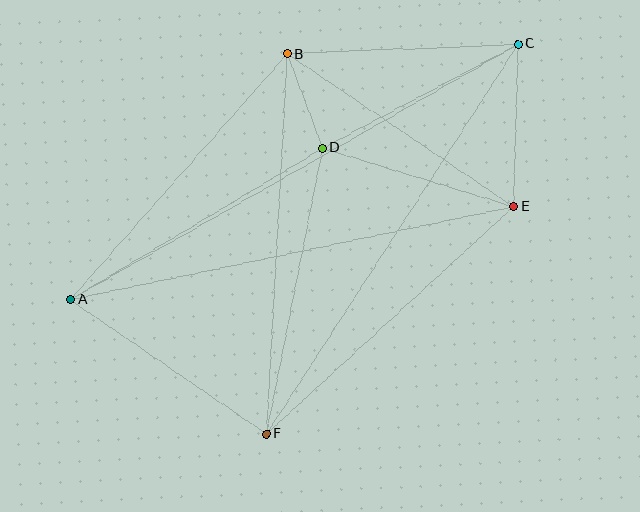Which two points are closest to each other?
Points B and D are closest to each other.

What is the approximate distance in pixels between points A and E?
The distance between A and E is approximately 453 pixels.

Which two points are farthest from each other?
Points A and C are farthest from each other.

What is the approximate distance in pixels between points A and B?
The distance between A and B is approximately 327 pixels.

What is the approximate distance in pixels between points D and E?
The distance between D and E is approximately 200 pixels.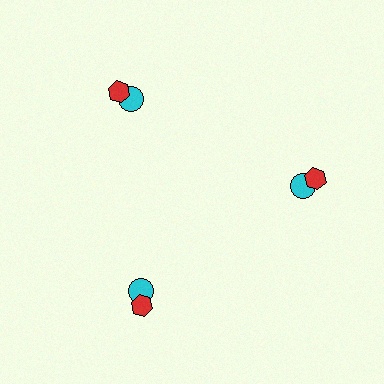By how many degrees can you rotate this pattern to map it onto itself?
The pattern maps onto itself every 120 degrees of rotation.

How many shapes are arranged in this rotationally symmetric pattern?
There are 6 shapes, arranged in 3 groups of 2.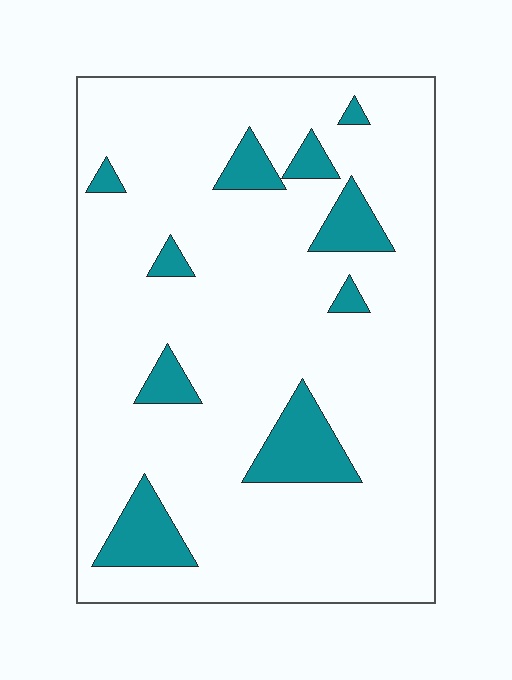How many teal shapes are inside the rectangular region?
10.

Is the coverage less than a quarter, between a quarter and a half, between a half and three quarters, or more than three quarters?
Less than a quarter.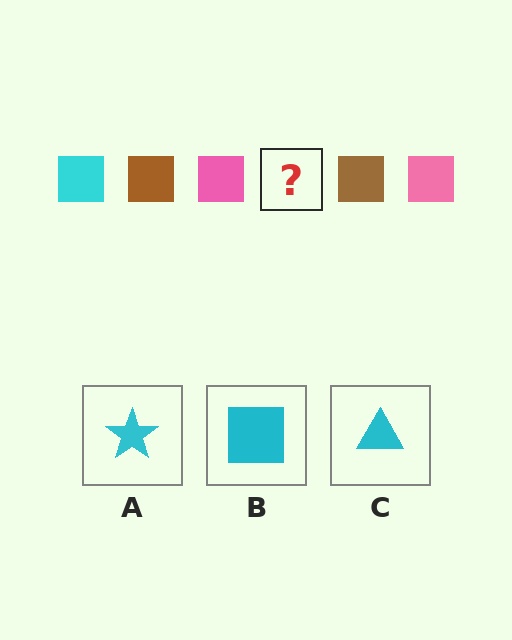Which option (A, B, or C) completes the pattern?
B.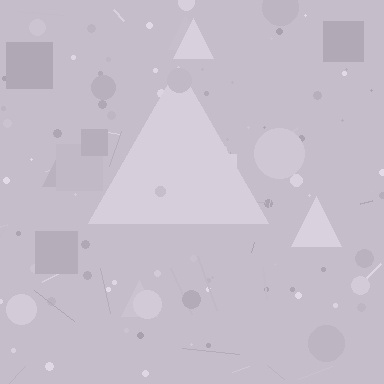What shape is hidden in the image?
A triangle is hidden in the image.